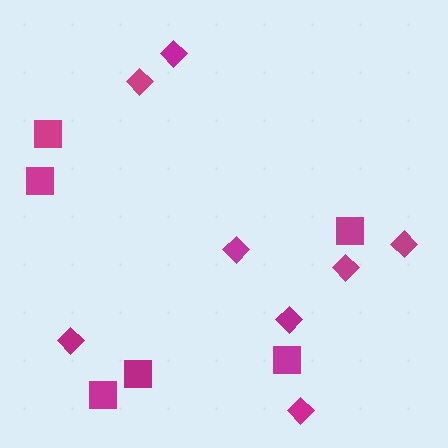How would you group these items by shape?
There are 2 groups: one group of squares (6) and one group of diamonds (8).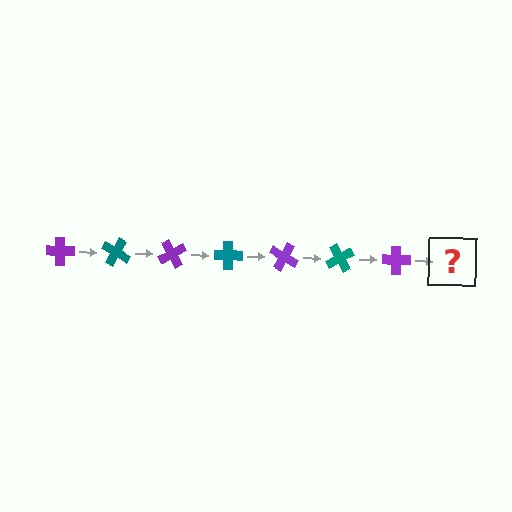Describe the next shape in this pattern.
It should be a teal cross, rotated 210 degrees from the start.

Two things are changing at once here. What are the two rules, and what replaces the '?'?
The two rules are that it rotates 30 degrees each step and the color cycles through purple and teal. The '?' should be a teal cross, rotated 210 degrees from the start.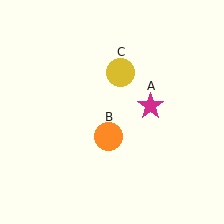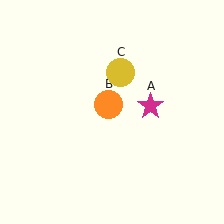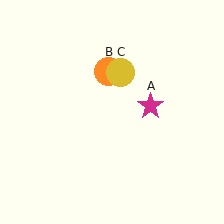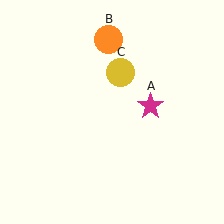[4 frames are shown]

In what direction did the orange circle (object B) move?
The orange circle (object B) moved up.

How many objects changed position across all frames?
1 object changed position: orange circle (object B).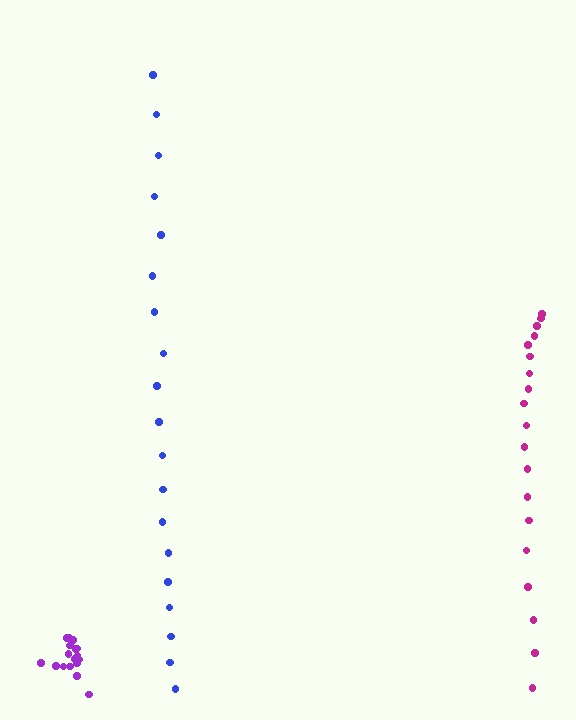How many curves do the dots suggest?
There are 3 distinct paths.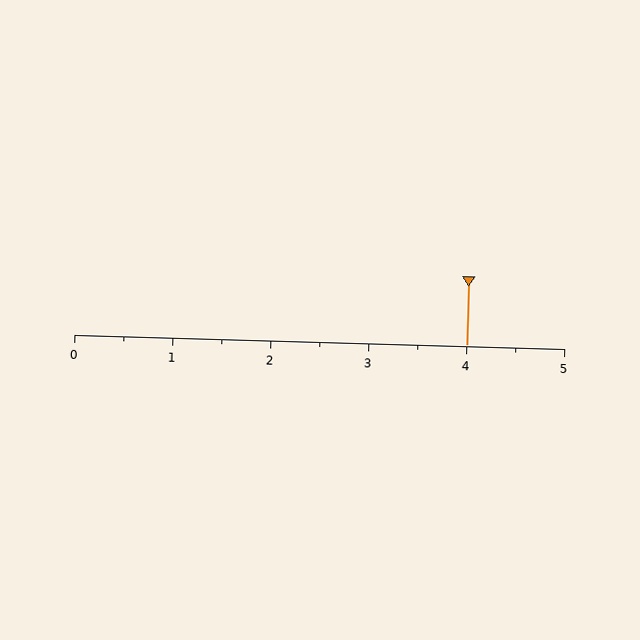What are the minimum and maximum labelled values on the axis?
The axis runs from 0 to 5.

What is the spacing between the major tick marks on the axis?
The major ticks are spaced 1 apart.